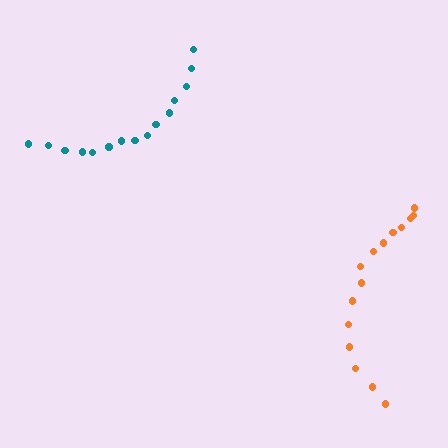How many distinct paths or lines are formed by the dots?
There are 2 distinct paths.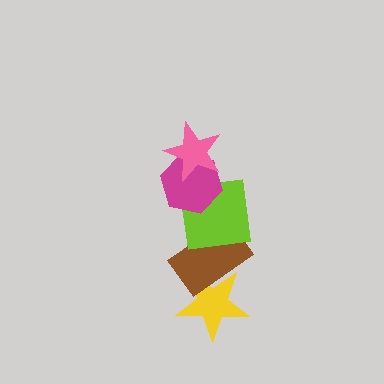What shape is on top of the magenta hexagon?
The pink star is on top of the magenta hexagon.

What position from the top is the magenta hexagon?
The magenta hexagon is 2nd from the top.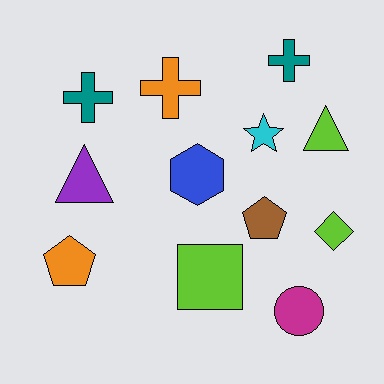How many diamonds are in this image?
There is 1 diamond.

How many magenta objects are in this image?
There is 1 magenta object.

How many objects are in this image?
There are 12 objects.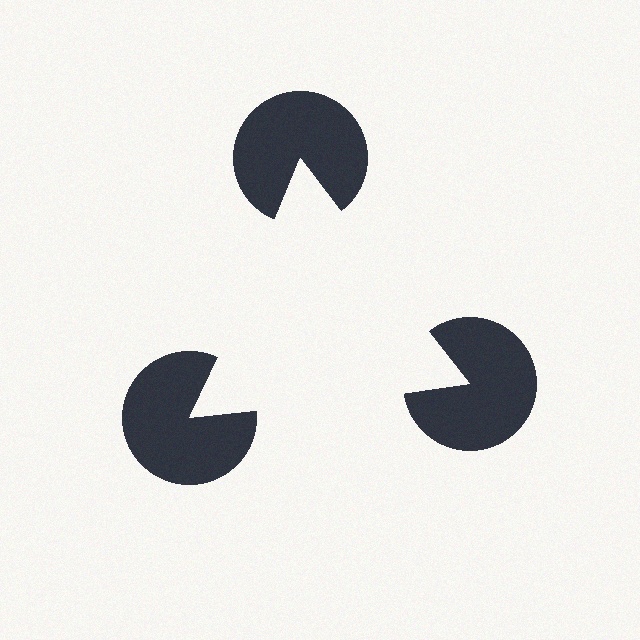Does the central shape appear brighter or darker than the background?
It typically appears slightly brighter than the background, even though no actual brightness change is drawn.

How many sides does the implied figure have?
3 sides.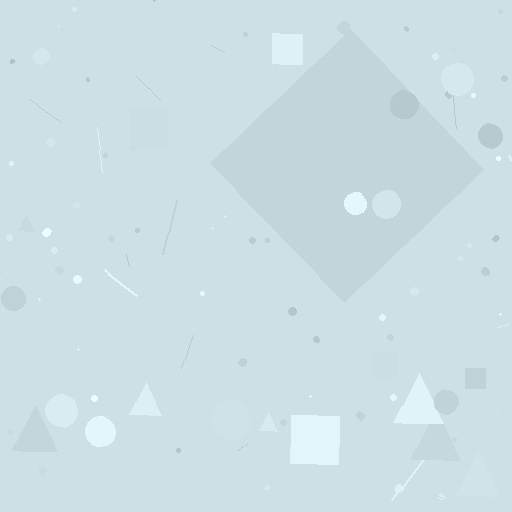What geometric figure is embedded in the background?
A diamond is embedded in the background.